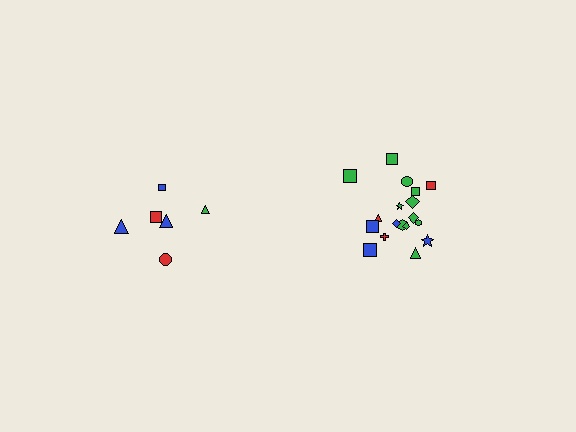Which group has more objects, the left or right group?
The right group.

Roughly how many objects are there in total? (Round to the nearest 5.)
Roughly 25 objects in total.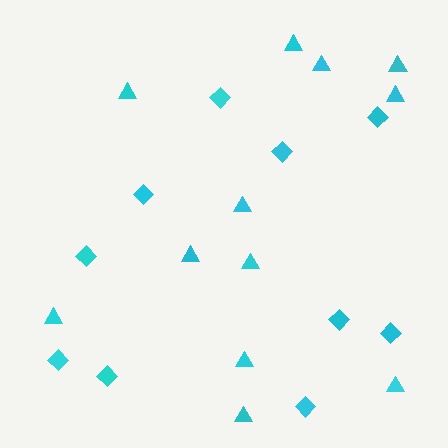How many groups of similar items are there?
There are 2 groups: one group of diamonds (10) and one group of triangles (12).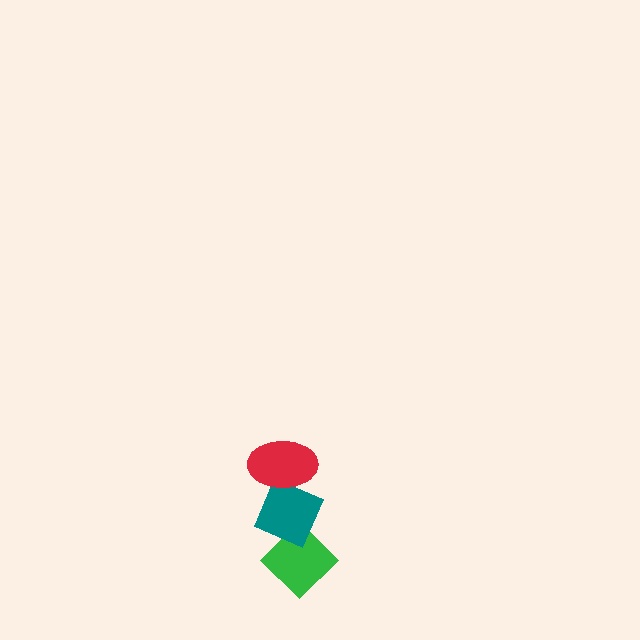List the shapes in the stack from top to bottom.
From top to bottom: the red ellipse, the teal diamond, the green diamond.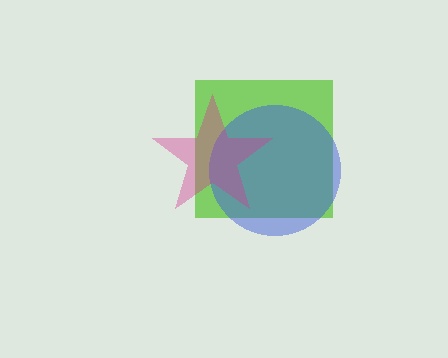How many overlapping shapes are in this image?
There are 3 overlapping shapes in the image.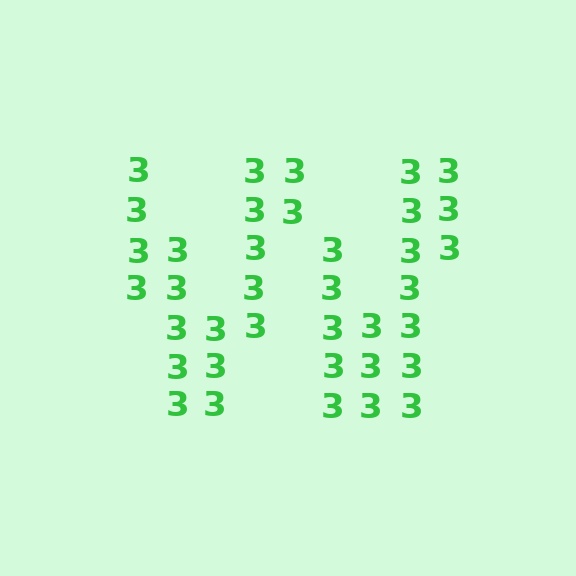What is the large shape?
The large shape is the letter W.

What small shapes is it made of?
It is made of small digit 3's.